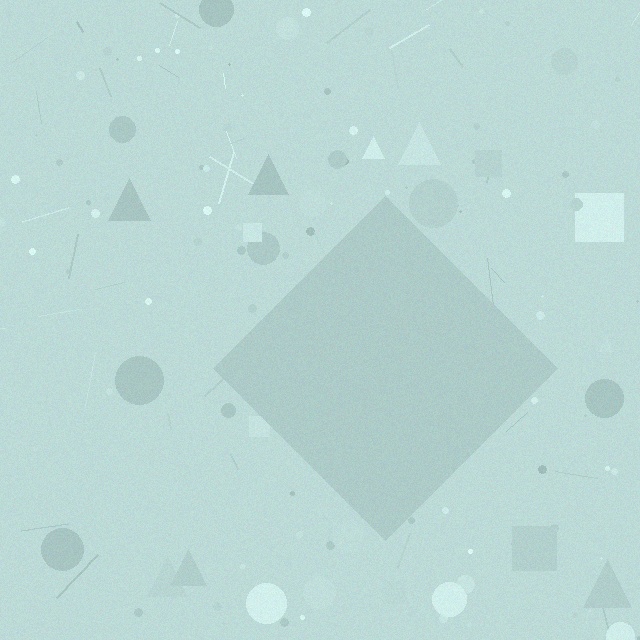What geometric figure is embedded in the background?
A diamond is embedded in the background.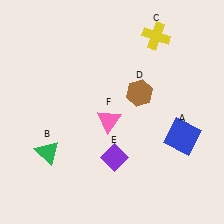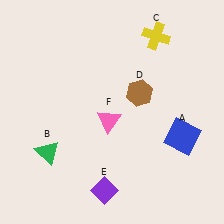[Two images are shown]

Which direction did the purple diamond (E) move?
The purple diamond (E) moved down.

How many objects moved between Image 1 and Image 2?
1 object moved between the two images.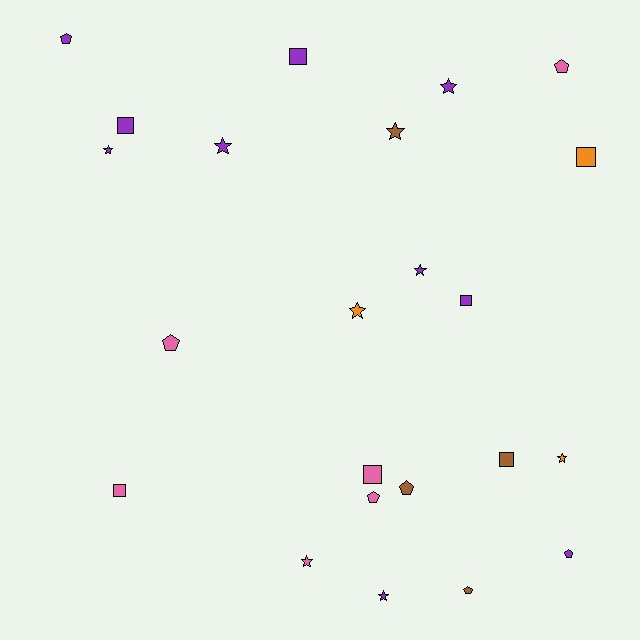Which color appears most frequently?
Purple, with 10 objects.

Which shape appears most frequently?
Star, with 9 objects.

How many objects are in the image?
There are 23 objects.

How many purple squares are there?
There are 3 purple squares.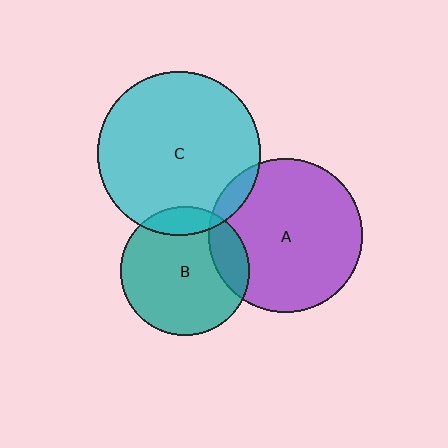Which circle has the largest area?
Circle C (cyan).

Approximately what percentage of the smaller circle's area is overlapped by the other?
Approximately 15%.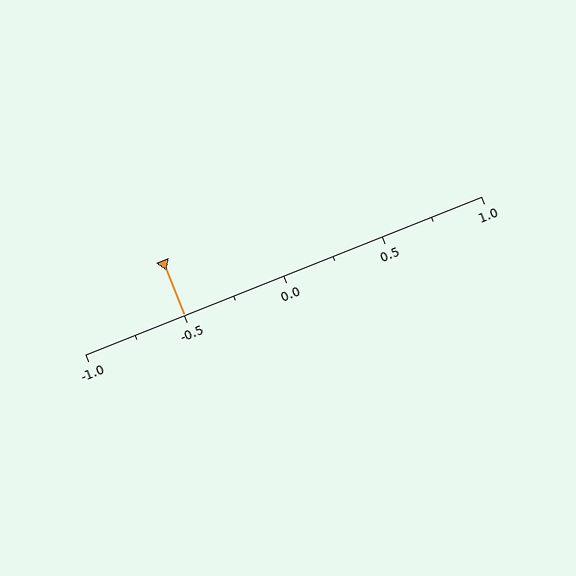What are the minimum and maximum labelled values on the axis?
The axis runs from -1.0 to 1.0.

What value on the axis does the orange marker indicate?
The marker indicates approximately -0.5.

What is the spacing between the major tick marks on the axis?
The major ticks are spaced 0.5 apart.